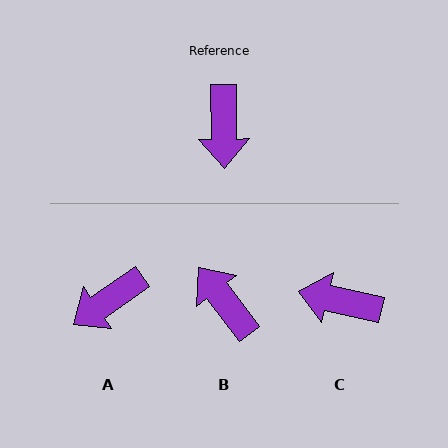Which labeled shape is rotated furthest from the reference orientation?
B, about 143 degrees away.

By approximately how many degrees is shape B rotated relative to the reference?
Approximately 143 degrees clockwise.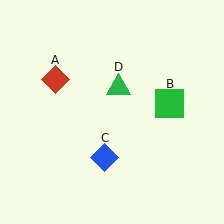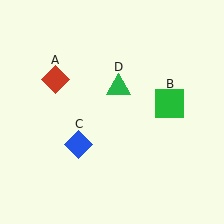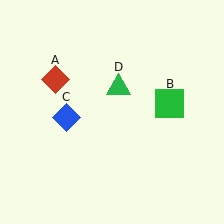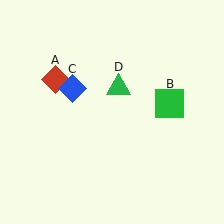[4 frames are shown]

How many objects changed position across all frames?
1 object changed position: blue diamond (object C).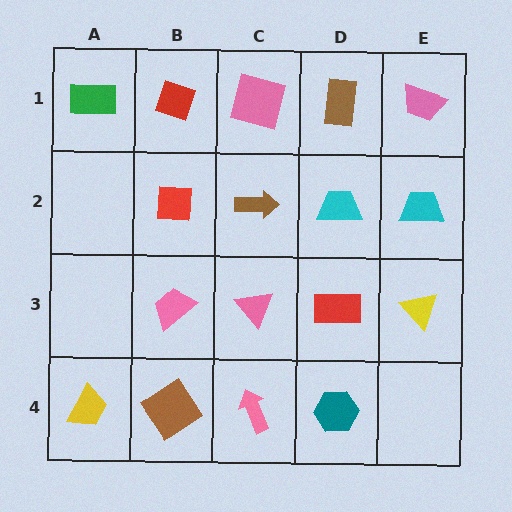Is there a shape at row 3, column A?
No, that cell is empty.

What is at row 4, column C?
A pink arrow.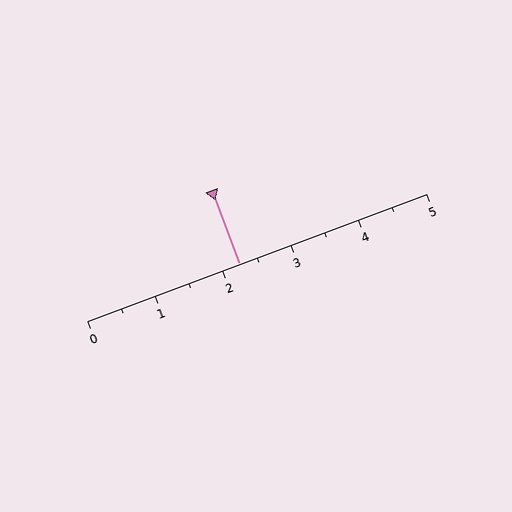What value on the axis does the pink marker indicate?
The marker indicates approximately 2.2.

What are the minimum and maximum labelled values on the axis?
The axis runs from 0 to 5.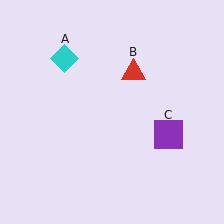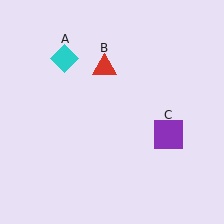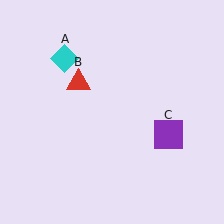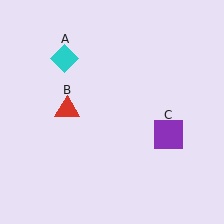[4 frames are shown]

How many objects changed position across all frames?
1 object changed position: red triangle (object B).